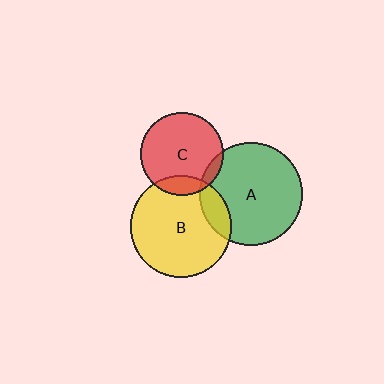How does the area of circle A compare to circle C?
Approximately 1.5 times.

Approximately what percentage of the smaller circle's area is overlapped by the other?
Approximately 15%.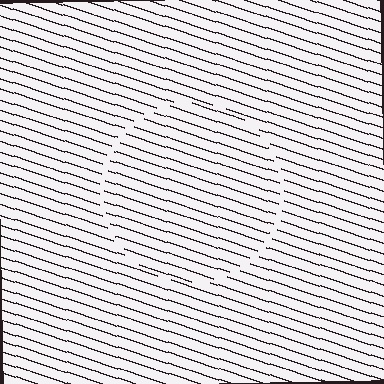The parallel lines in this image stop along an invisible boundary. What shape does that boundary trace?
An illusory circle. The interior of the shape contains the same grating, shifted by half a period — the contour is defined by the phase discontinuity where line-ends from the inner and outer gratings abut.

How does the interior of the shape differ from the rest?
The interior of the shape contains the same grating, shifted by half a period — the contour is defined by the phase discontinuity where line-ends from the inner and outer gratings abut.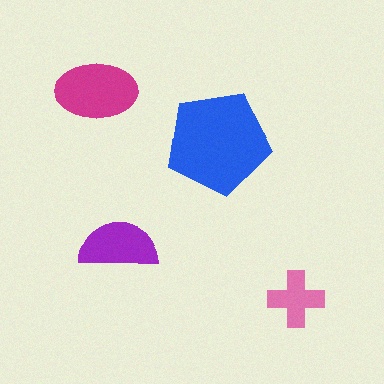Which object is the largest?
The blue pentagon.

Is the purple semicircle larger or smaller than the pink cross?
Larger.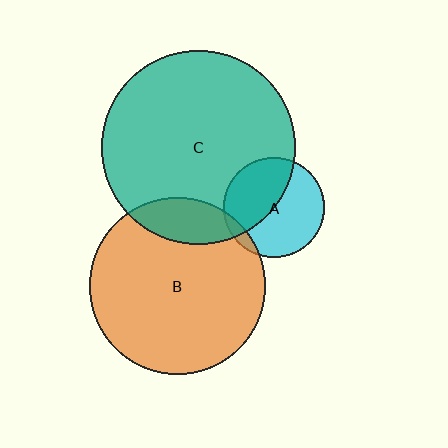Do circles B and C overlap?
Yes.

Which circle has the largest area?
Circle C (teal).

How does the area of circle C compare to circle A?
Approximately 3.7 times.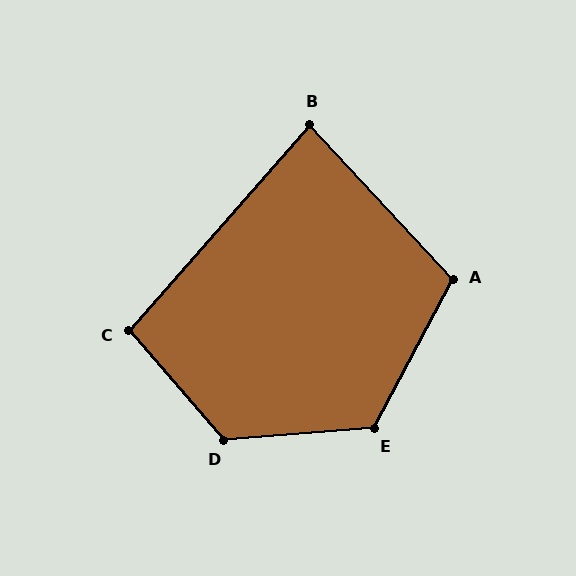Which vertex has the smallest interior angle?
B, at approximately 84 degrees.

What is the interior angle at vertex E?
Approximately 122 degrees (obtuse).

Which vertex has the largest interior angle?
D, at approximately 127 degrees.